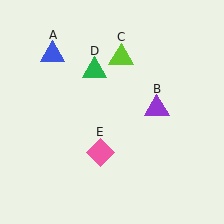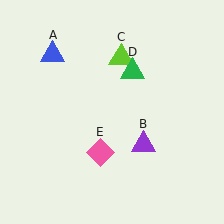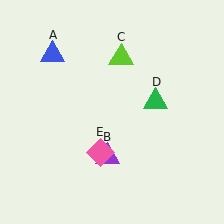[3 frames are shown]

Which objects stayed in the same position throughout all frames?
Blue triangle (object A) and lime triangle (object C) and pink diamond (object E) remained stationary.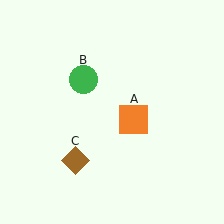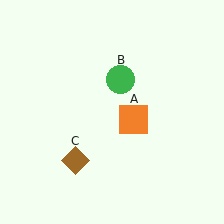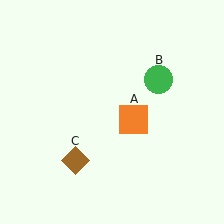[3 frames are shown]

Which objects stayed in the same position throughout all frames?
Orange square (object A) and brown diamond (object C) remained stationary.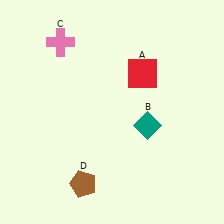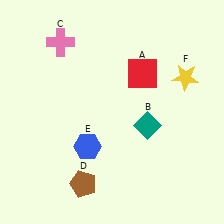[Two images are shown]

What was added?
A blue hexagon (E), a yellow star (F) were added in Image 2.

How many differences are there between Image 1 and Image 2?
There are 2 differences between the two images.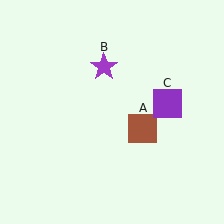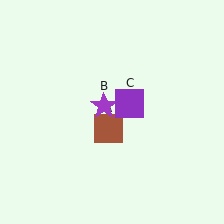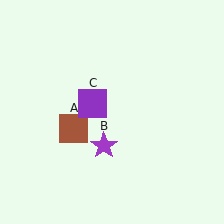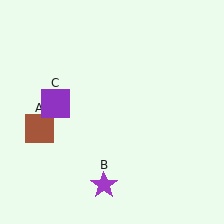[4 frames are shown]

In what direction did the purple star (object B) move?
The purple star (object B) moved down.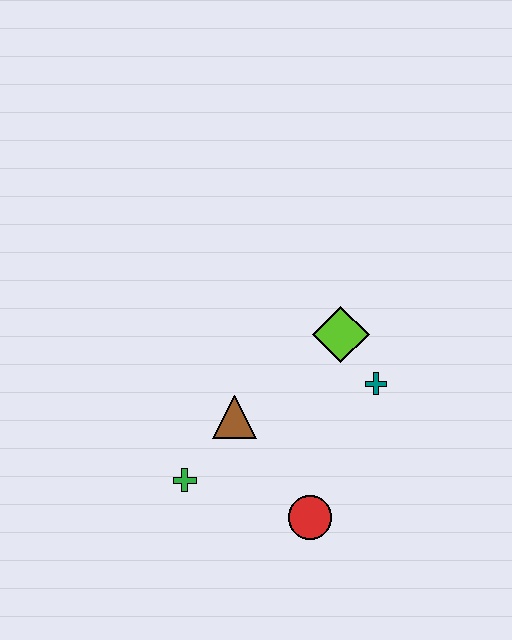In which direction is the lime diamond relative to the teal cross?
The lime diamond is above the teal cross.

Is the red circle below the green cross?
Yes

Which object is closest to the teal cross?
The lime diamond is closest to the teal cross.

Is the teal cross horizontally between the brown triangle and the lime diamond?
No